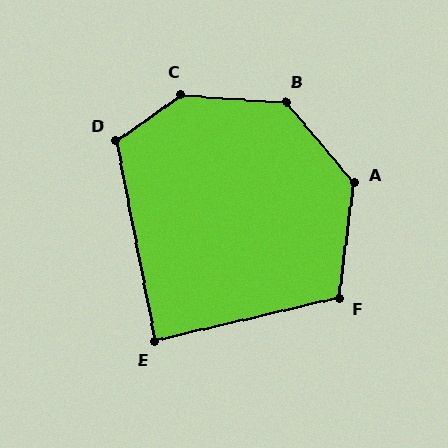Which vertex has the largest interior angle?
C, at approximately 140 degrees.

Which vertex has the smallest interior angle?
E, at approximately 88 degrees.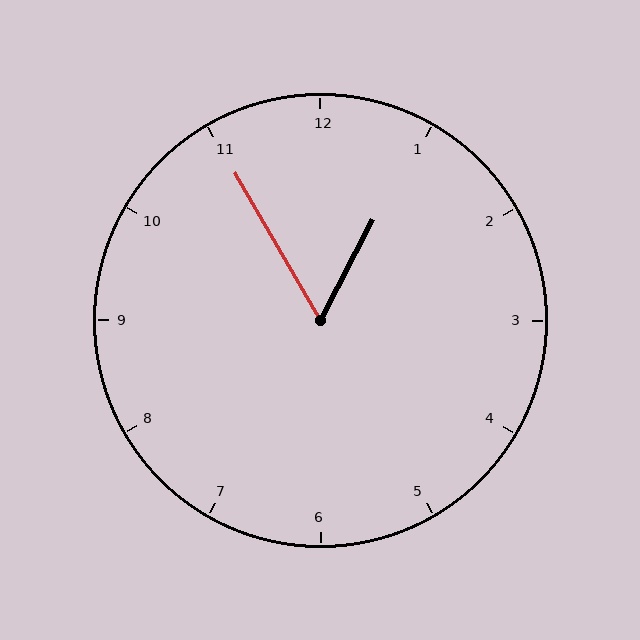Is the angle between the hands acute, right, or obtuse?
It is acute.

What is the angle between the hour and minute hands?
Approximately 58 degrees.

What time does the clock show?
12:55.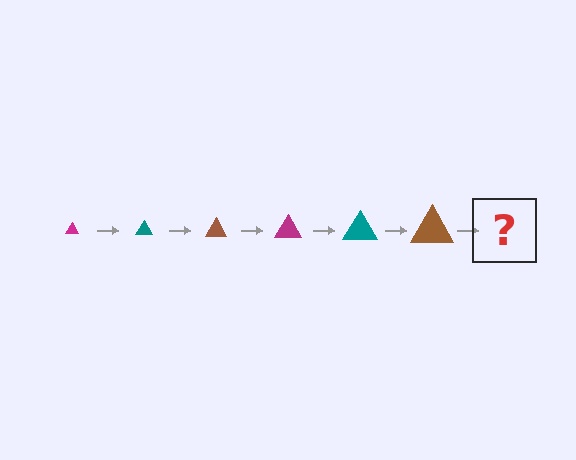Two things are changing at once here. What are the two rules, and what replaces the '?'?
The two rules are that the triangle grows larger each step and the color cycles through magenta, teal, and brown. The '?' should be a magenta triangle, larger than the previous one.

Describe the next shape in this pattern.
It should be a magenta triangle, larger than the previous one.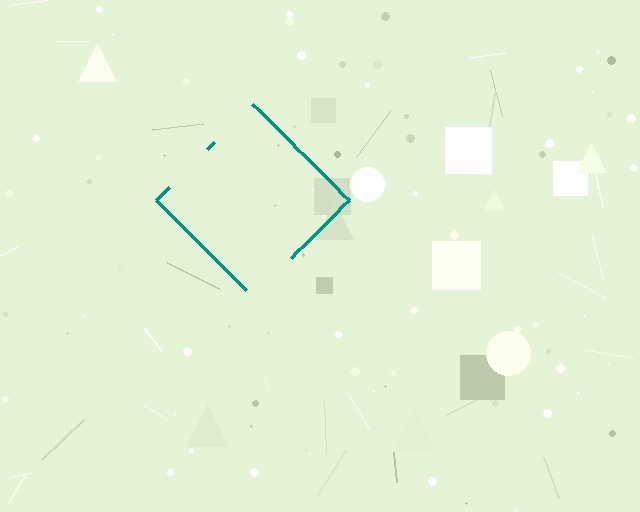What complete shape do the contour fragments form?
The contour fragments form a diamond.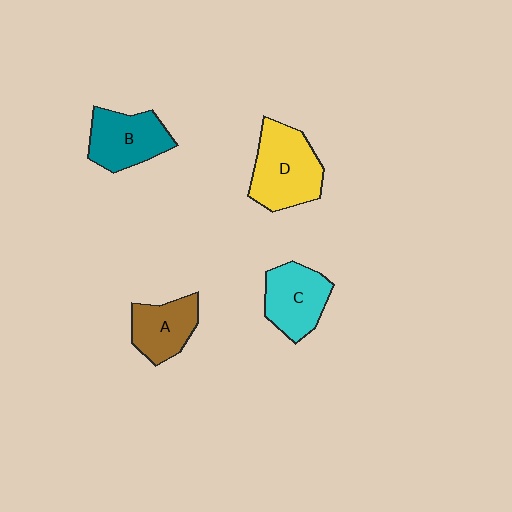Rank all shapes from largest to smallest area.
From largest to smallest: D (yellow), B (teal), C (cyan), A (brown).